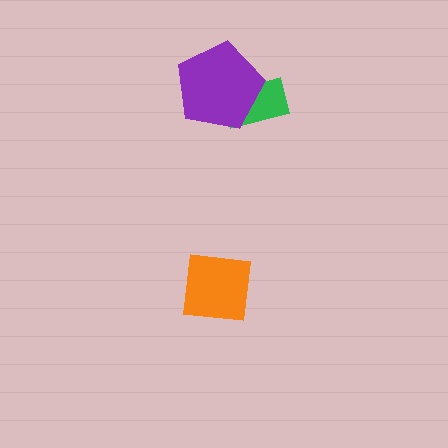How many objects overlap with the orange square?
0 objects overlap with the orange square.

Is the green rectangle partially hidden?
Yes, it is partially covered by another shape.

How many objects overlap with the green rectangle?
1 object overlaps with the green rectangle.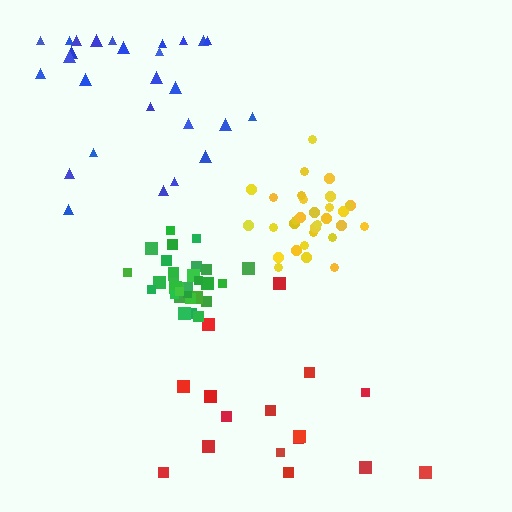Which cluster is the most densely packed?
Green.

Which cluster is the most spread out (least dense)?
Red.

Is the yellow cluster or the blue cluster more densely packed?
Yellow.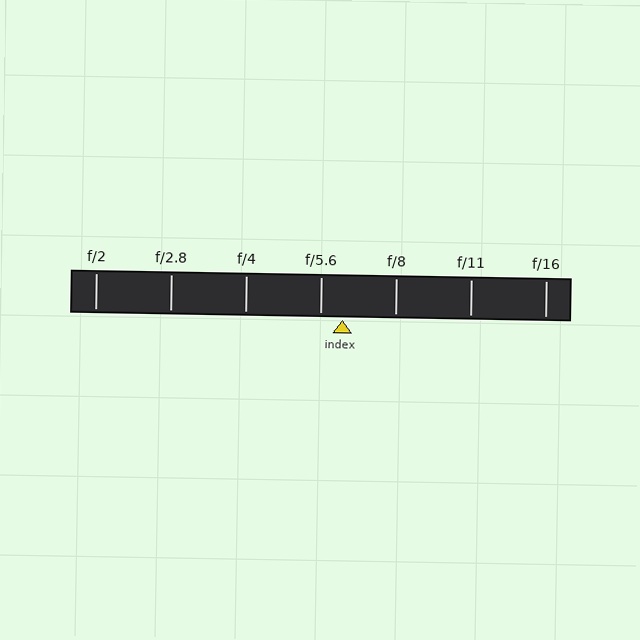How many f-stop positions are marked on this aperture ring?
There are 7 f-stop positions marked.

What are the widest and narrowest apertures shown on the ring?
The widest aperture shown is f/2 and the narrowest is f/16.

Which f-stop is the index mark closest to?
The index mark is closest to f/5.6.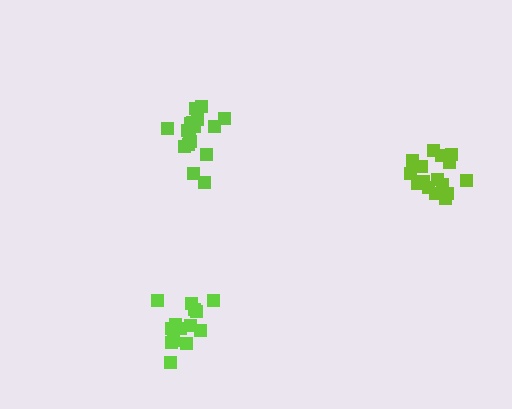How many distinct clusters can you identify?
There are 3 distinct clusters.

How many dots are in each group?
Group 1: 17 dots, Group 2: 17 dots, Group 3: 14 dots (48 total).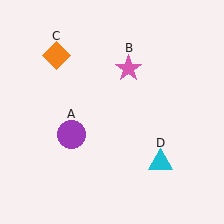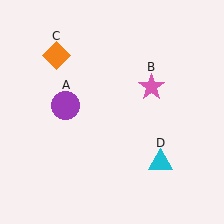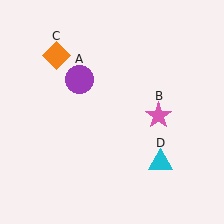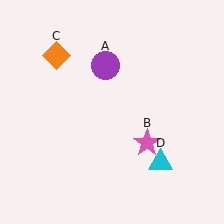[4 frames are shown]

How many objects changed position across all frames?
2 objects changed position: purple circle (object A), pink star (object B).